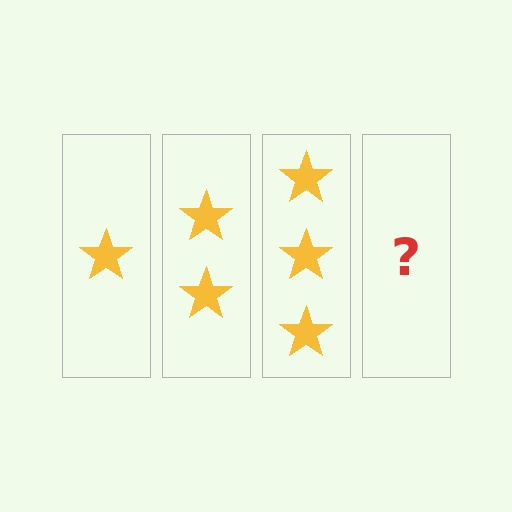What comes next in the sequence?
The next element should be 4 stars.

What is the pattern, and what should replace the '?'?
The pattern is that each step adds one more star. The '?' should be 4 stars.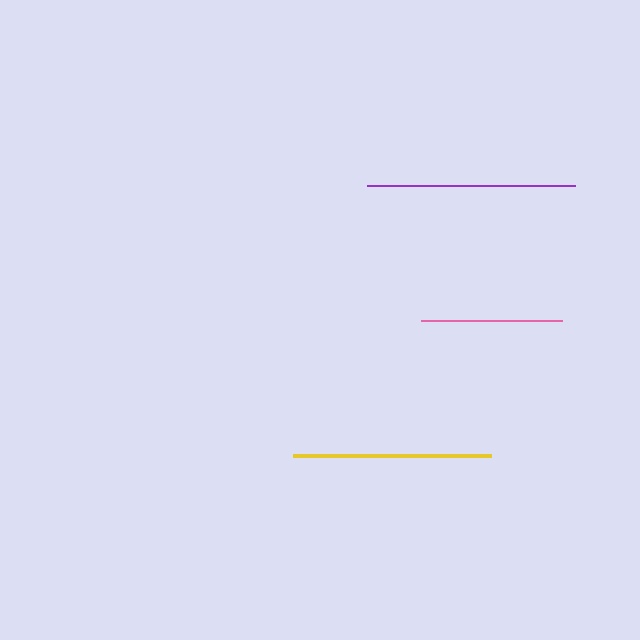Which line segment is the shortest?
The pink line is the shortest at approximately 141 pixels.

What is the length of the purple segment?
The purple segment is approximately 208 pixels long.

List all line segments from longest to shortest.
From longest to shortest: purple, yellow, pink.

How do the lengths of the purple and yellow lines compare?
The purple and yellow lines are approximately the same length.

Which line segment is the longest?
The purple line is the longest at approximately 208 pixels.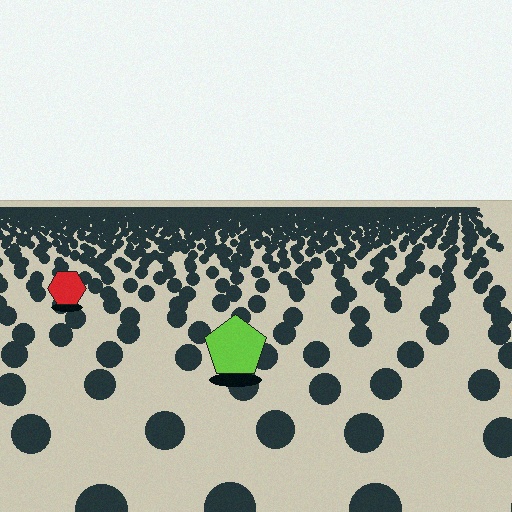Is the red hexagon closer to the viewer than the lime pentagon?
No. The lime pentagon is closer — you can tell from the texture gradient: the ground texture is coarser near it.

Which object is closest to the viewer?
The lime pentagon is closest. The texture marks near it are larger and more spread out.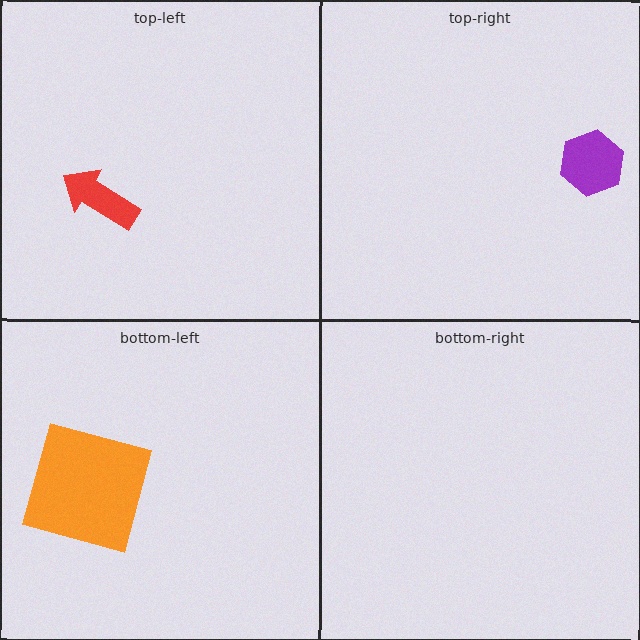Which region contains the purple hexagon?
The top-right region.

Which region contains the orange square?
The bottom-left region.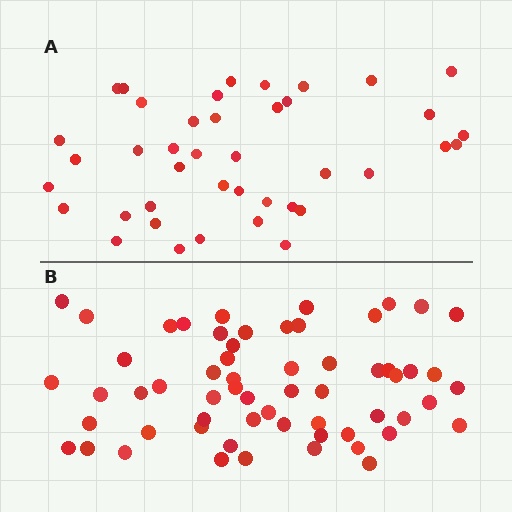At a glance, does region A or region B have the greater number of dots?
Region B (the bottom region) has more dots.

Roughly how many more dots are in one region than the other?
Region B has approximately 20 more dots than region A.